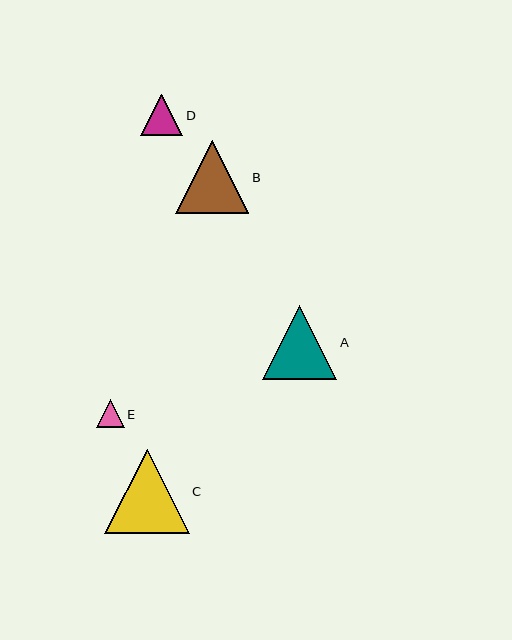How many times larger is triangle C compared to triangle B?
Triangle C is approximately 1.2 times the size of triangle B.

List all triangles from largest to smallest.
From largest to smallest: C, A, B, D, E.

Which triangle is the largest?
Triangle C is the largest with a size of approximately 84 pixels.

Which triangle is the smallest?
Triangle E is the smallest with a size of approximately 27 pixels.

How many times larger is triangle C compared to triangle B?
Triangle C is approximately 1.2 times the size of triangle B.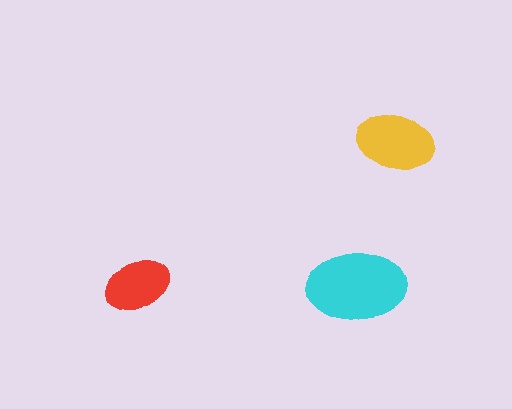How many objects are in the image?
There are 3 objects in the image.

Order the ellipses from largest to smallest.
the cyan one, the yellow one, the red one.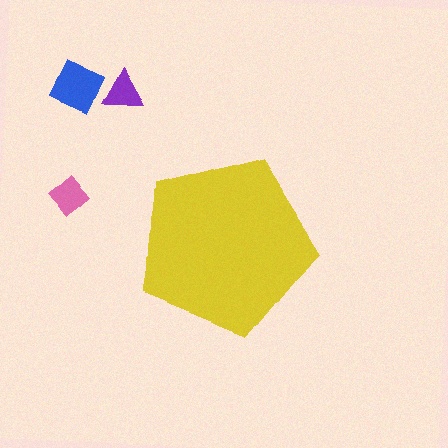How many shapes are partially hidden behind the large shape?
0 shapes are partially hidden.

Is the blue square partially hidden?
No, the blue square is fully visible.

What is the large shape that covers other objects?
A yellow pentagon.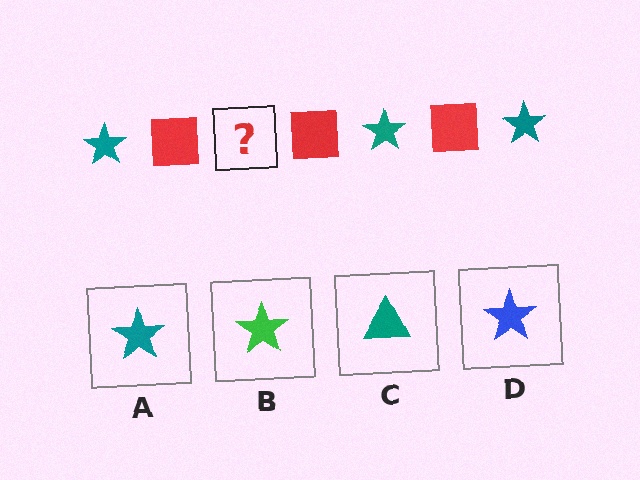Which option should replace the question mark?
Option A.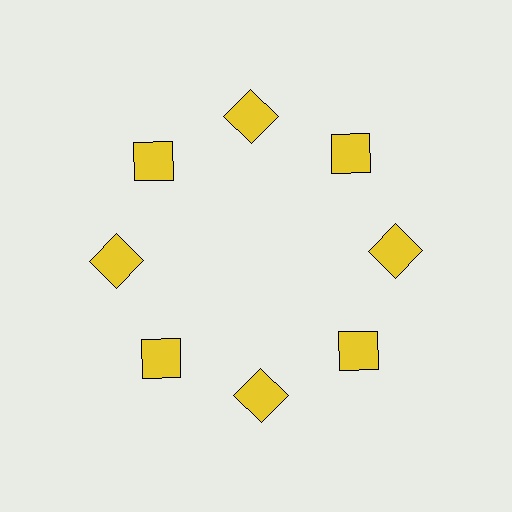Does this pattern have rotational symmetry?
Yes, this pattern has 8-fold rotational symmetry. It looks the same after rotating 45 degrees around the center.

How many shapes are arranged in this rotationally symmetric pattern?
There are 8 shapes, arranged in 8 groups of 1.